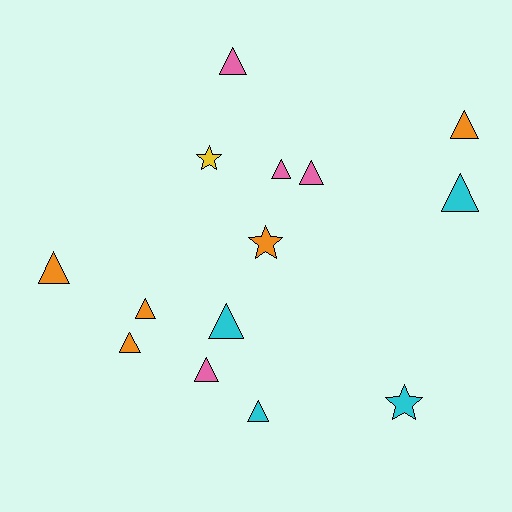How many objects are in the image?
There are 14 objects.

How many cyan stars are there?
There is 1 cyan star.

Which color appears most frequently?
Orange, with 5 objects.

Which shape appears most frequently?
Triangle, with 11 objects.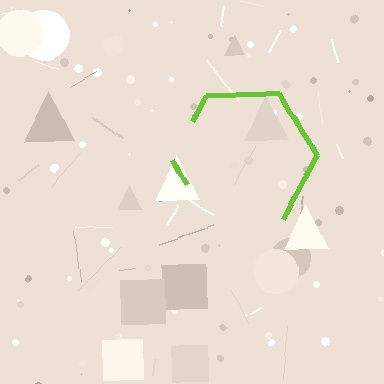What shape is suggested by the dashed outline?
The dashed outline suggests a hexagon.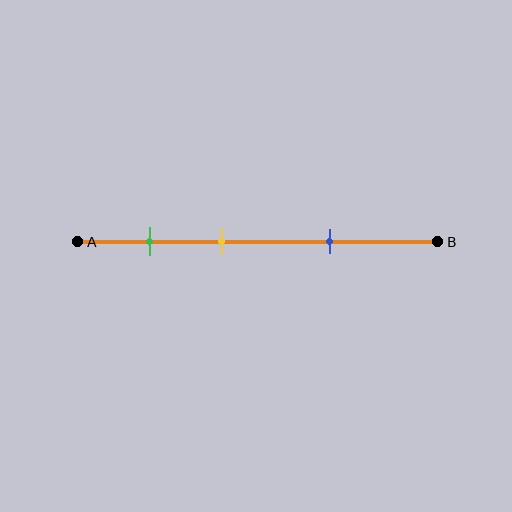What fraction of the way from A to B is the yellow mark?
The yellow mark is approximately 40% (0.4) of the way from A to B.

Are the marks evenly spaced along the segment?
Yes, the marks are approximately evenly spaced.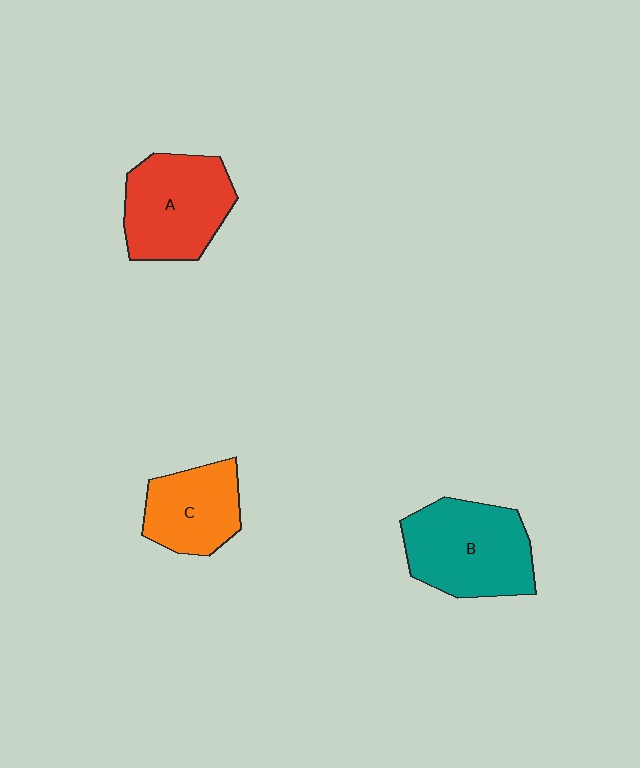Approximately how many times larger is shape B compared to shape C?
Approximately 1.5 times.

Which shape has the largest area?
Shape B (teal).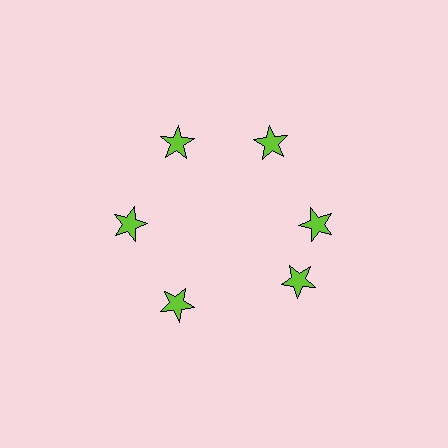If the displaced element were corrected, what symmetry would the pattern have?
It would have 6-fold rotational symmetry — the pattern would map onto itself every 60 degrees.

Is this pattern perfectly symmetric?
No. The 6 lime stars are arranged in a ring, but one element near the 5 o'clock position is rotated out of alignment along the ring, breaking the 6-fold rotational symmetry.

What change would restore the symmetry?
The symmetry would be restored by rotating it back into even spacing with its neighbors so that all 6 stars sit at equal angles and equal distance from the center.